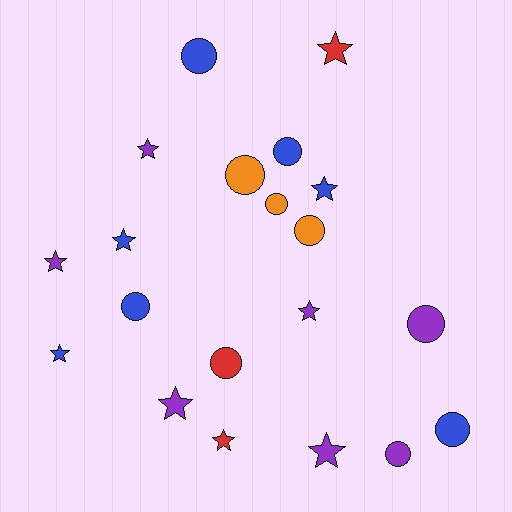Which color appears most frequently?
Purple, with 7 objects.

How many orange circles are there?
There are 3 orange circles.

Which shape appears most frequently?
Circle, with 10 objects.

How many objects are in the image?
There are 20 objects.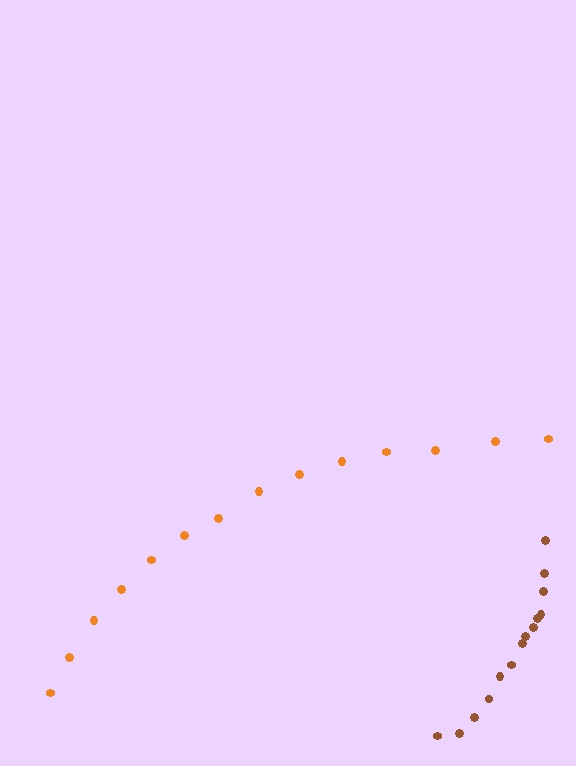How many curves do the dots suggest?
There are 2 distinct paths.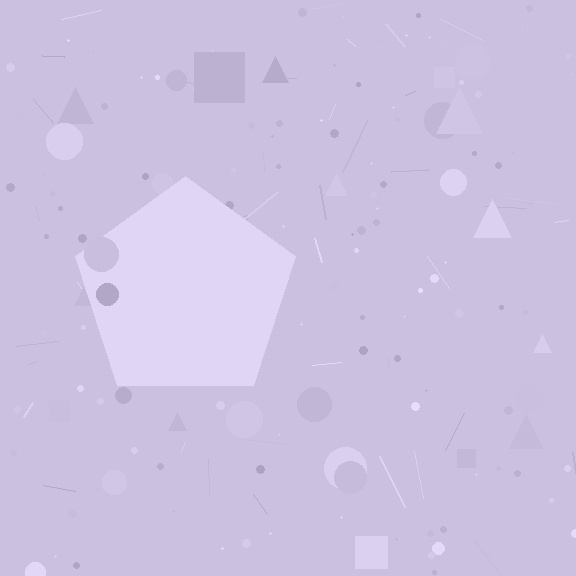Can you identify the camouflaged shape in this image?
The camouflaged shape is a pentagon.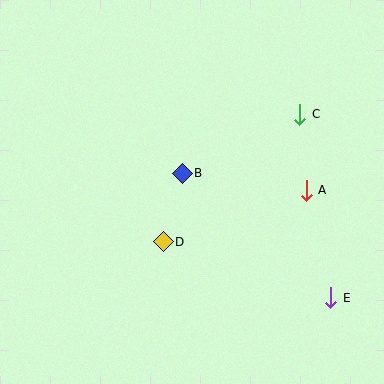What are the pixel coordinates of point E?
Point E is at (331, 298).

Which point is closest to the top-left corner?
Point B is closest to the top-left corner.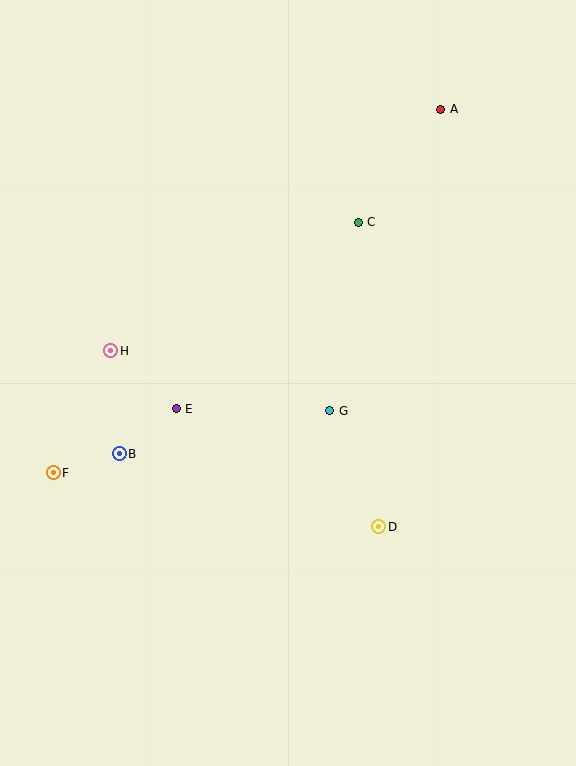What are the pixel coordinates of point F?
Point F is at (53, 473).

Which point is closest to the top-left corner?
Point H is closest to the top-left corner.